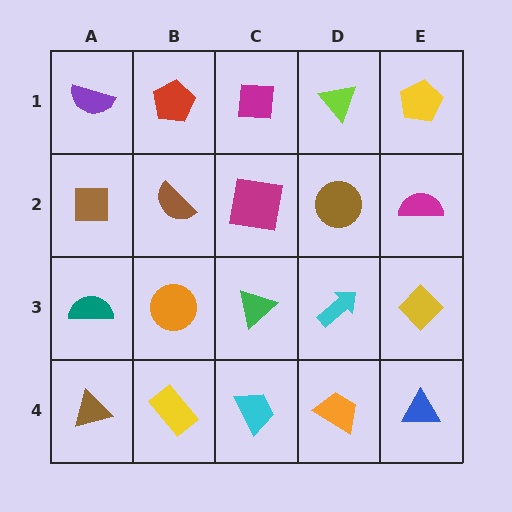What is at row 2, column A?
A brown square.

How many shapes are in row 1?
5 shapes.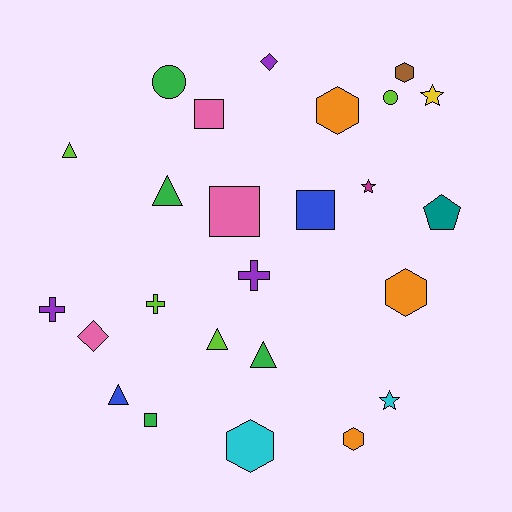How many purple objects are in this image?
There are 3 purple objects.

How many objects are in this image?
There are 25 objects.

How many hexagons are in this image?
There are 5 hexagons.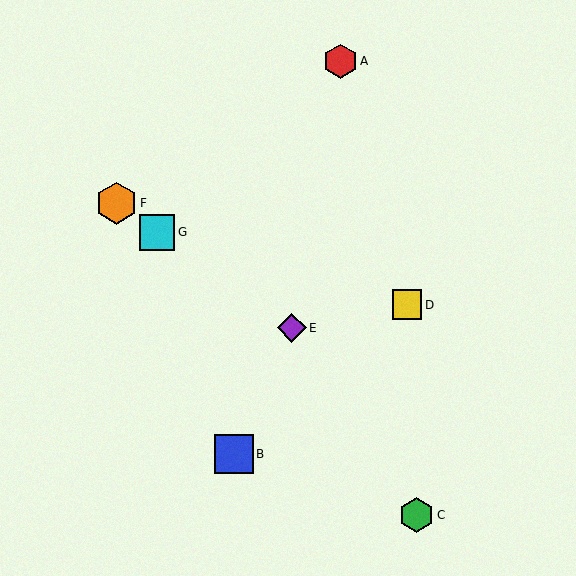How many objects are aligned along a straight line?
3 objects (E, F, G) are aligned along a straight line.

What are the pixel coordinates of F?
Object F is at (116, 203).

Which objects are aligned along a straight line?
Objects E, F, G are aligned along a straight line.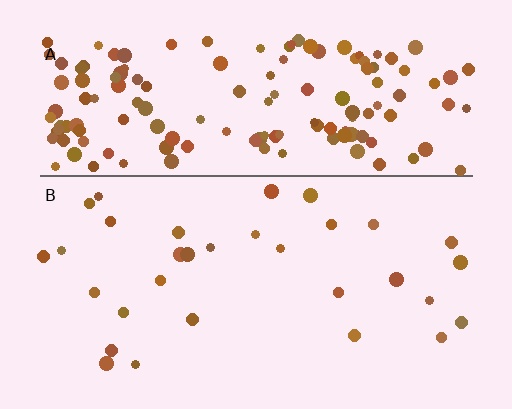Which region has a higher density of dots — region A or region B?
A (the top).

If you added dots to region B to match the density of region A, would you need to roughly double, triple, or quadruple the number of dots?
Approximately quadruple.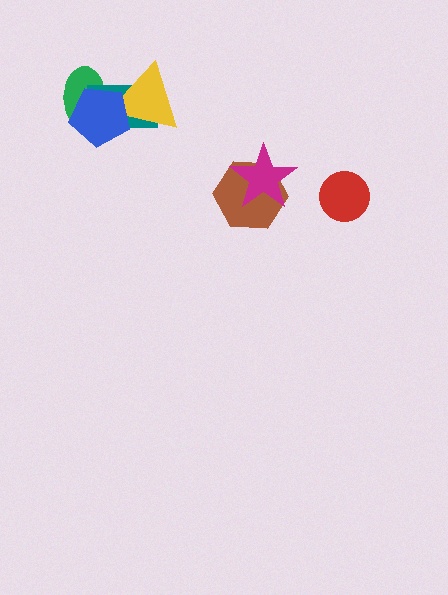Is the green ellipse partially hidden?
Yes, it is partially covered by another shape.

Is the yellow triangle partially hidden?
Yes, it is partially covered by another shape.